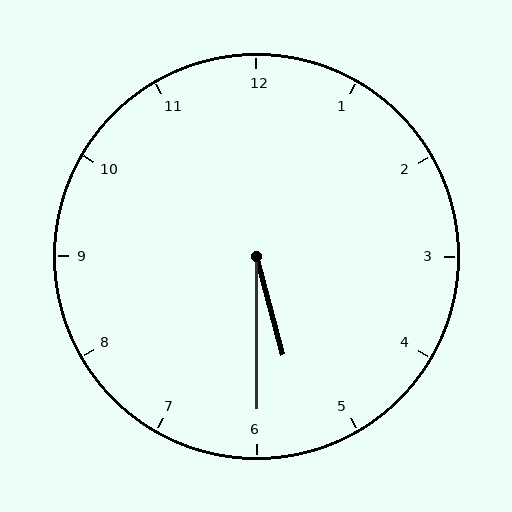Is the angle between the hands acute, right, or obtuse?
It is acute.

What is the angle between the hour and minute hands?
Approximately 15 degrees.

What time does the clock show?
5:30.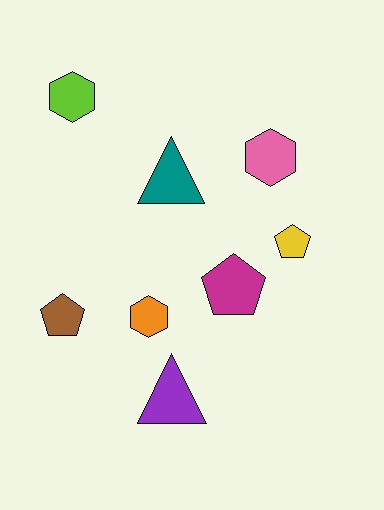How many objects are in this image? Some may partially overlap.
There are 8 objects.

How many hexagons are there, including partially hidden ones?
There are 3 hexagons.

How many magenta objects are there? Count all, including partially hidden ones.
There is 1 magenta object.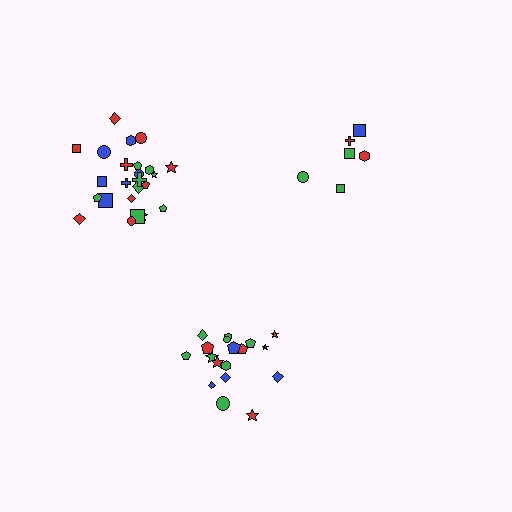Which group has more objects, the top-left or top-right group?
The top-left group.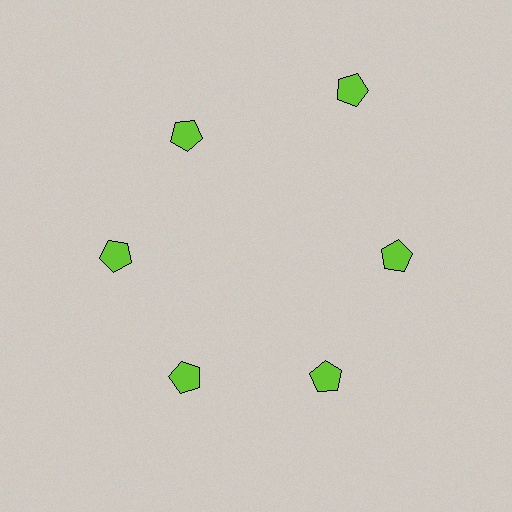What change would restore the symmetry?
The symmetry would be restored by moving it inward, back onto the ring so that all 6 pentagons sit at equal angles and equal distance from the center.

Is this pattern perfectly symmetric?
No. The 6 lime pentagons are arranged in a ring, but one element near the 1 o'clock position is pushed outward from the center, breaking the 6-fold rotational symmetry.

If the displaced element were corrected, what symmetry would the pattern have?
It would have 6-fold rotational symmetry — the pattern would map onto itself every 60 degrees.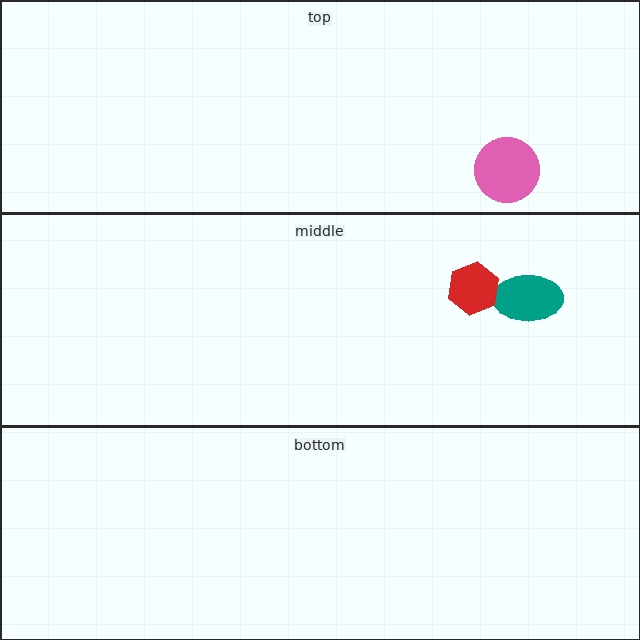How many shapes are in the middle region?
2.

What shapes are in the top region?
The pink circle.